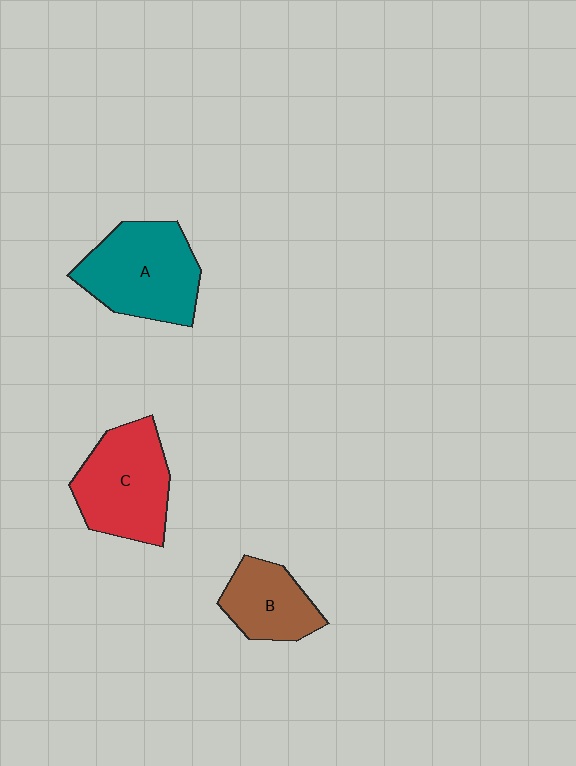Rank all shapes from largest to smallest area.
From largest to smallest: A (teal), C (red), B (brown).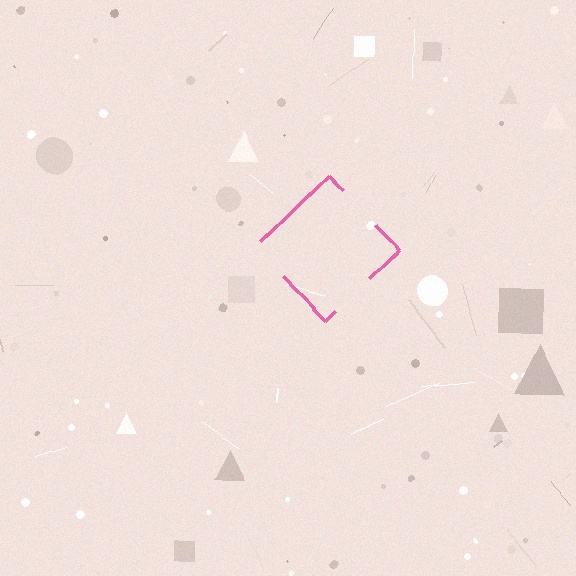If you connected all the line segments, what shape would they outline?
They would outline a diamond.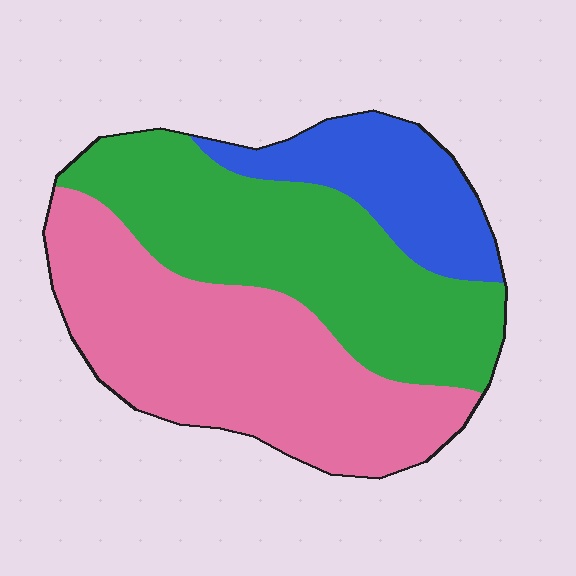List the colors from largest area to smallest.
From largest to smallest: pink, green, blue.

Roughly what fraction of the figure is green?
Green takes up between a third and a half of the figure.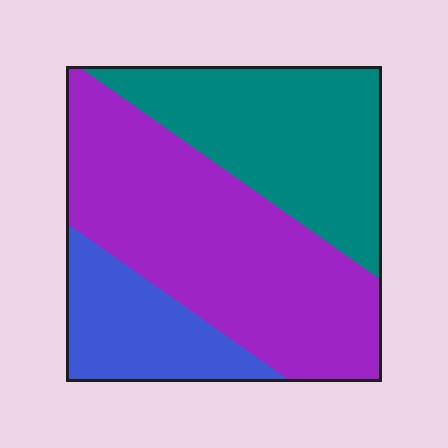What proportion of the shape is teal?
Teal covers around 35% of the shape.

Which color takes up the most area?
Purple, at roughly 50%.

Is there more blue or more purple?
Purple.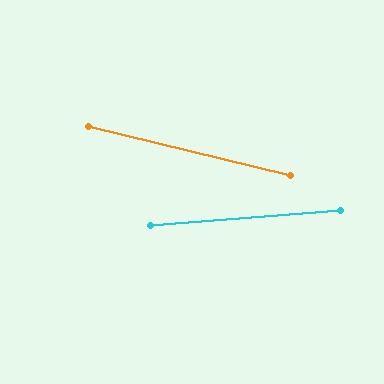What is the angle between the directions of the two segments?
Approximately 18 degrees.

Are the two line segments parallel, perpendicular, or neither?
Neither parallel nor perpendicular — they differ by about 18°.